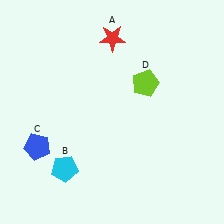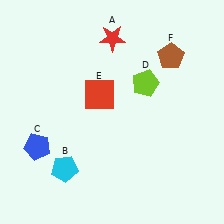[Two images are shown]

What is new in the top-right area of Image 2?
A brown pentagon (F) was added in the top-right area of Image 2.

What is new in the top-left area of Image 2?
A red square (E) was added in the top-left area of Image 2.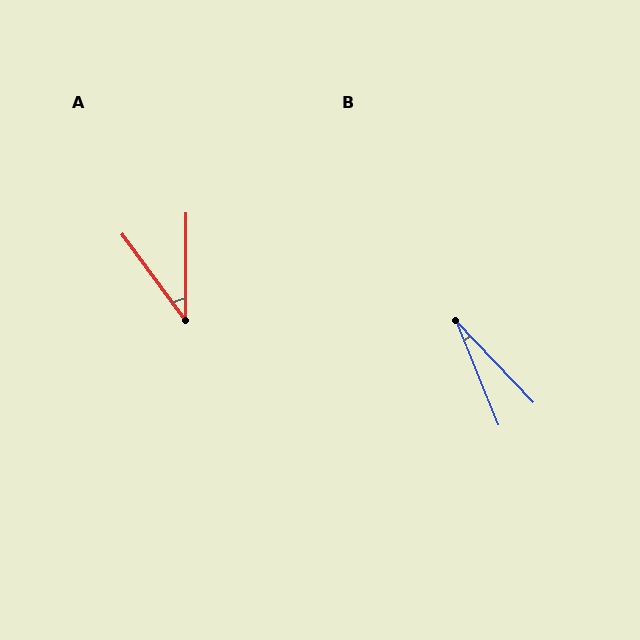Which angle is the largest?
A, at approximately 36 degrees.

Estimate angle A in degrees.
Approximately 36 degrees.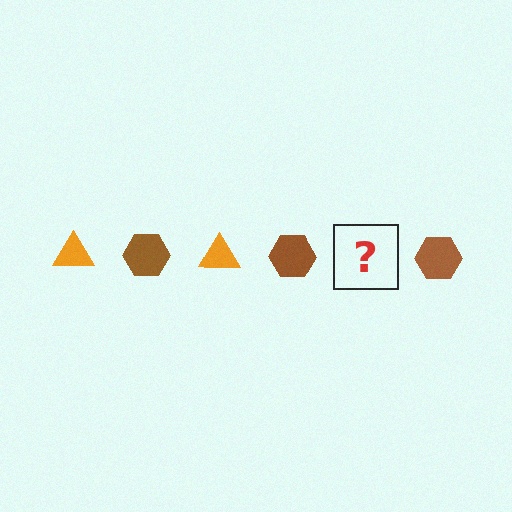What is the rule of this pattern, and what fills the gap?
The rule is that the pattern alternates between orange triangle and brown hexagon. The gap should be filled with an orange triangle.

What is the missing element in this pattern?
The missing element is an orange triangle.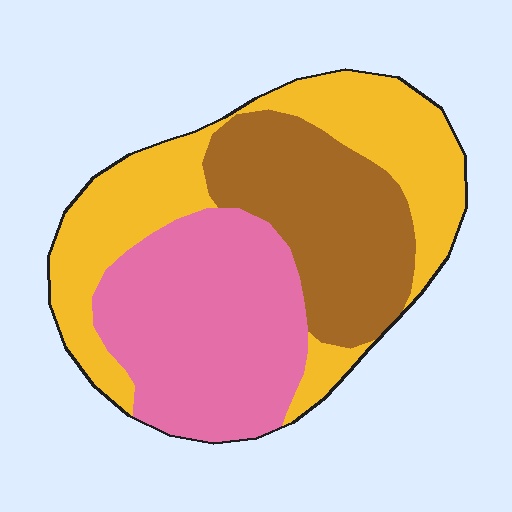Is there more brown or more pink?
Pink.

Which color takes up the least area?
Brown, at roughly 25%.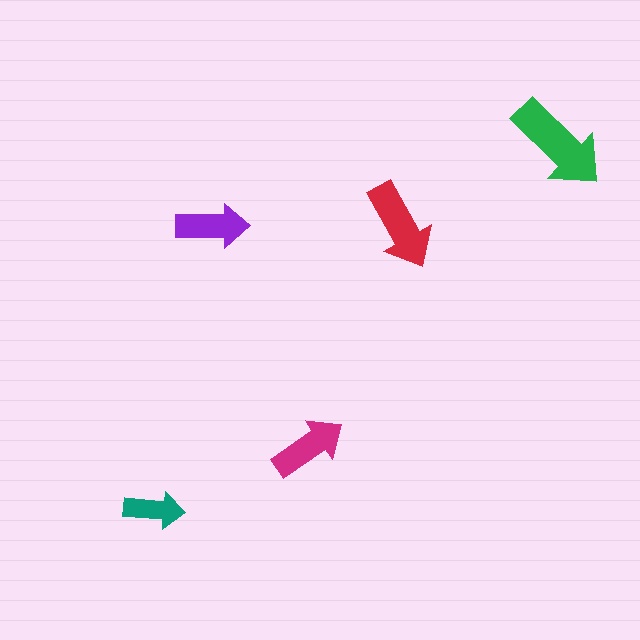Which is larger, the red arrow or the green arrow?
The green one.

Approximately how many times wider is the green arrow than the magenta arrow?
About 1.5 times wider.